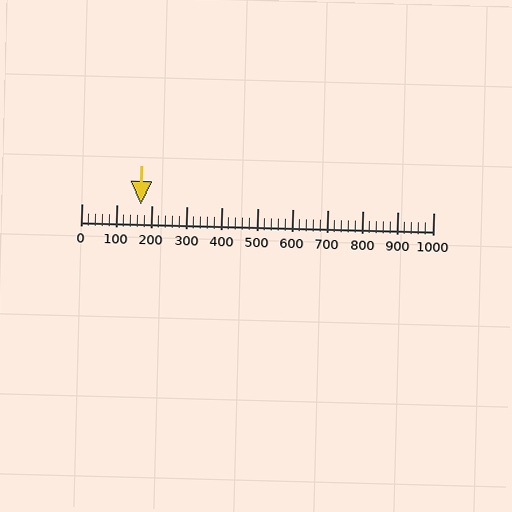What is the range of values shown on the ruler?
The ruler shows values from 0 to 1000.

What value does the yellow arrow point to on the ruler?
The yellow arrow points to approximately 170.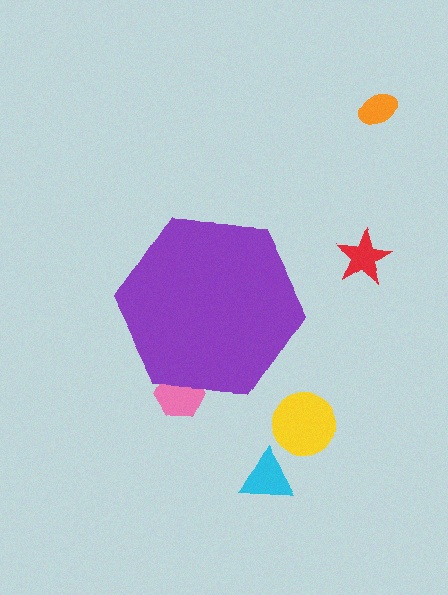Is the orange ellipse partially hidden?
No, the orange ellipse is fully visible.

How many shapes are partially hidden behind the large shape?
1 shape is partially hidden.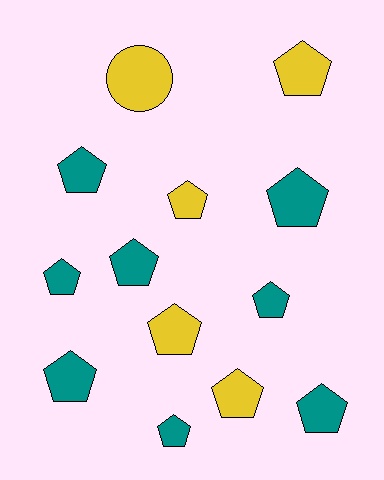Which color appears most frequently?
Teal, with 8 objects.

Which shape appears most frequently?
Pentagon, with 12 objects.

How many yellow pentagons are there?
There are 4 yellow pentagons.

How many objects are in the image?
There are 13 objects.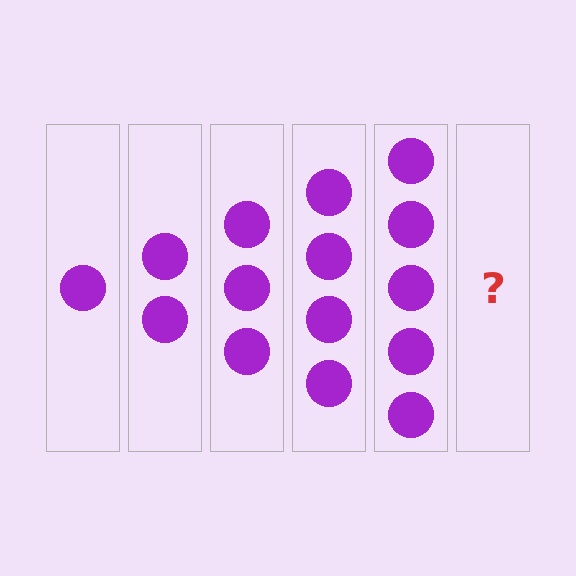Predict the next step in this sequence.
The next step is 6 circles.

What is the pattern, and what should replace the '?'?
The pattern is that each step adds one more circle. The '?' should be 6 circles.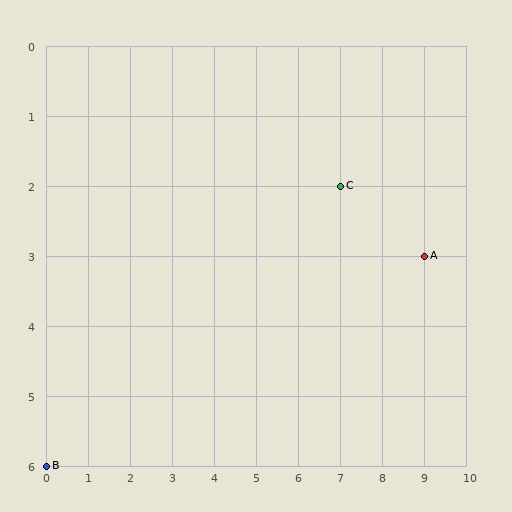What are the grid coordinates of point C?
Point C is at grid coordinates (7, 2).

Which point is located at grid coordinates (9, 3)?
Point A is at (9, 3).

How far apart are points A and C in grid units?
Points A and C are 2 columns and 1 row apart (about 2.2 grid units diagonally).